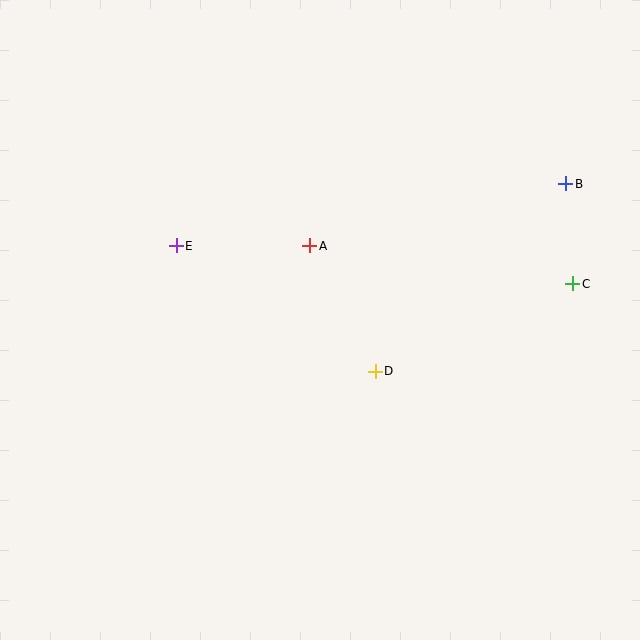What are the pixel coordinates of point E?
Point E is at (176, 246).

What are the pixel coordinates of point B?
Point B is at (566, 184).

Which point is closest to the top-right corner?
Point B is closest to the top-right corner.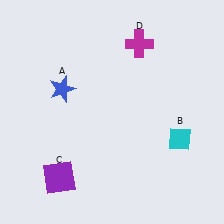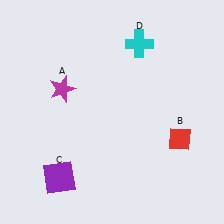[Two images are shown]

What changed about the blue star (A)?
In Image 1, A is blue. In Image 2, it changed to magenta.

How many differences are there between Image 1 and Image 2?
There are 3 differences between the two images.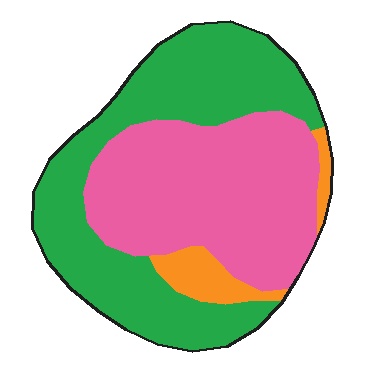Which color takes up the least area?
Orange, at roughly 10%.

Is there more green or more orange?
Green.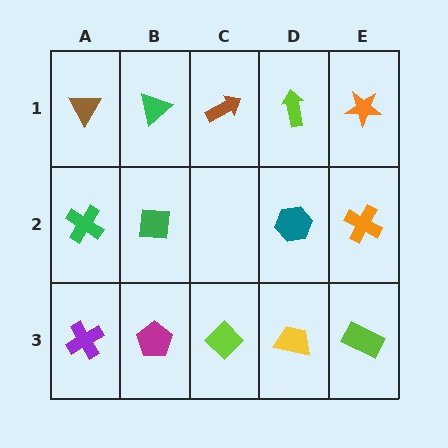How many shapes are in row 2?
4 shapes.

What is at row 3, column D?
A yellow trapezoid.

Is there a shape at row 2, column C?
No, that cell is empty.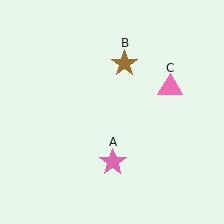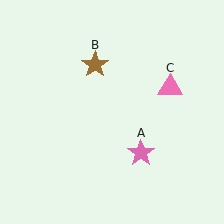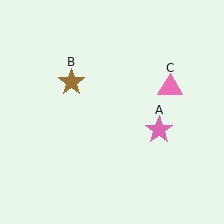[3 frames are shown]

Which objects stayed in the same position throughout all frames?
Pink triangle (object C) remained stationary.